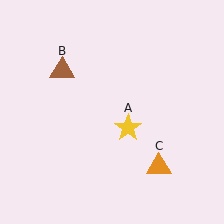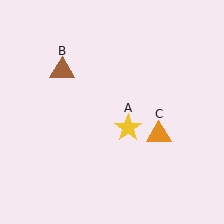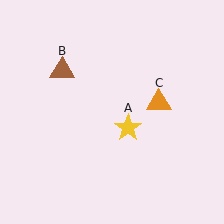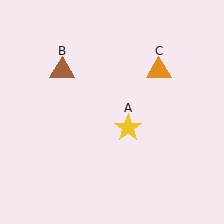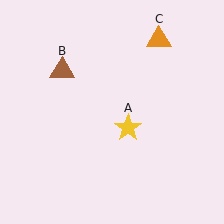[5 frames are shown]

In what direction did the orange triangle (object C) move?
The orange triangle (object C) moved up.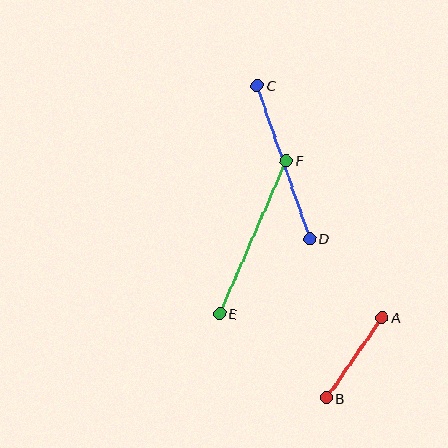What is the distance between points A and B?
The distance is approximately 98 pixels.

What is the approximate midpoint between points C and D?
The midpoint is at approximately (284, 162) pixels.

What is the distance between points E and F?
The distance is approximately 167 pixels.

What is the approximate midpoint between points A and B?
The midpoint is at approximately (354, 358) pixels.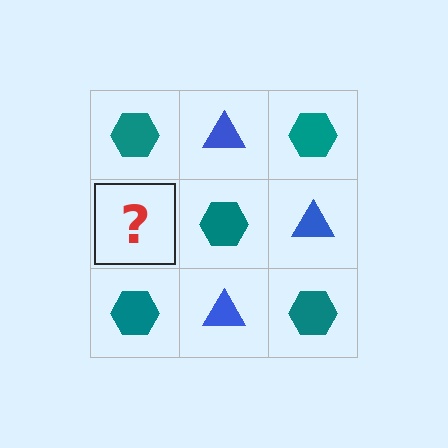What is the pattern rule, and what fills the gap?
The rule is that it alternates teal hexagon and blue triangle in a checkerboard pattern. The gap should be filled with a blue triangle.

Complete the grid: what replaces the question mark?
The question mark should be replaced with a blue triangle.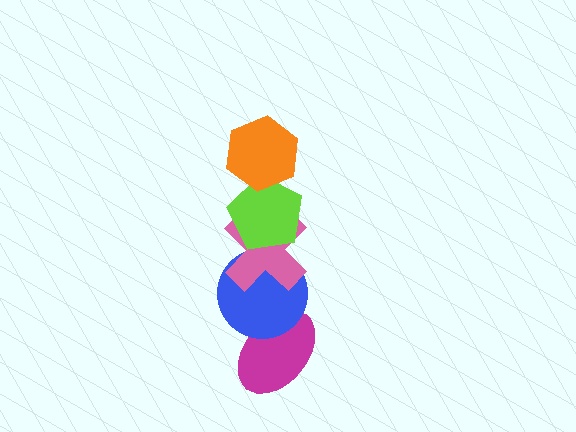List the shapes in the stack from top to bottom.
From top to bottom: the orange hexagon, the lime pentagon, the pink cross, the blue circle, the magenta ellipse.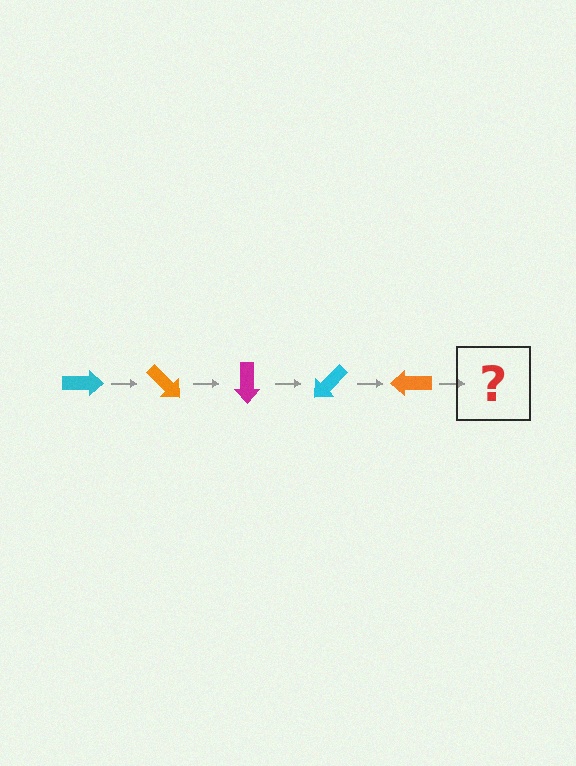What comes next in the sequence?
The next element should be a magenta arrow, rotated 225 degrees from the start.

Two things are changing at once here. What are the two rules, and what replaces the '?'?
The two rules are that it rotates 45 degrees each step and the color cycles through cyan, orange, and magenta. The '?' should be a magenta arrow, rotated 225 degrees from the start.